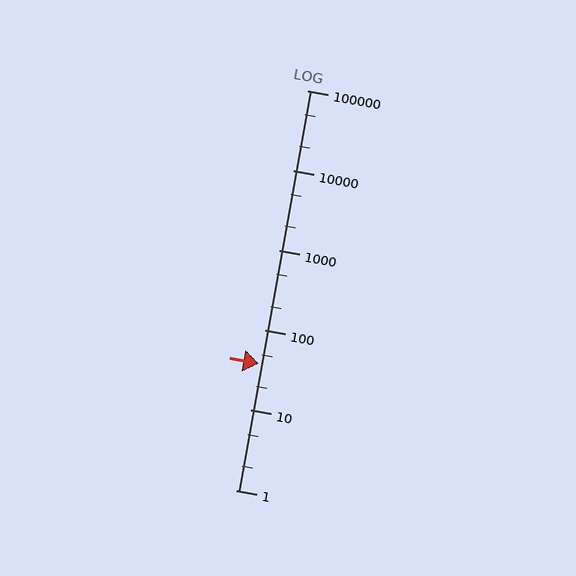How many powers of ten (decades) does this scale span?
The scale spans 5 decades, from 1 to 100000.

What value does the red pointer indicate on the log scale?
The pointer indicates approximately 38.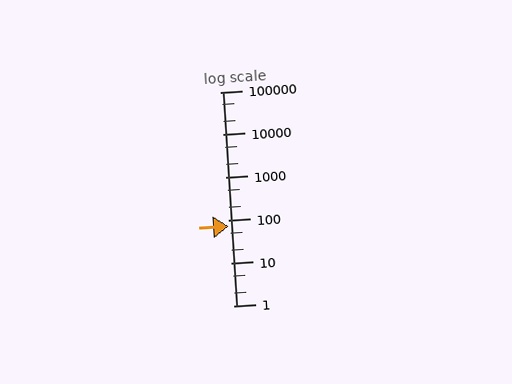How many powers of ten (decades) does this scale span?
The scale spans 5 decades, from 1 to 100000.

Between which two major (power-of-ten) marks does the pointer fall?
The pointer is between 10 and 100.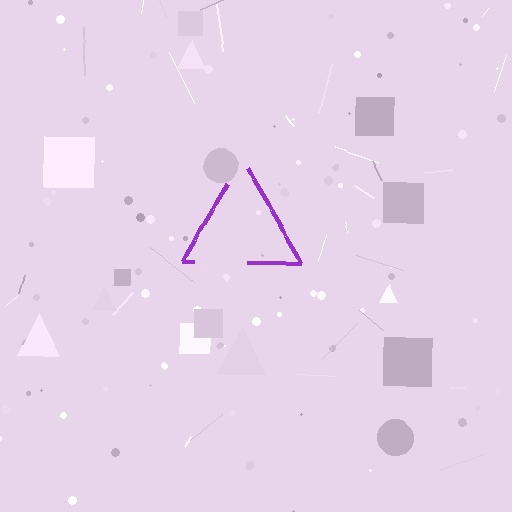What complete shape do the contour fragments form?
The contour fragments form a triangle.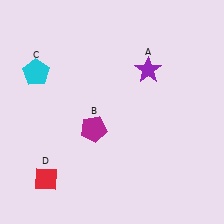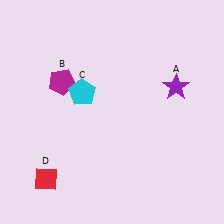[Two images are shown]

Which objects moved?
The objects that moved are: the purple star (A), the magenta pentagon (B), the cyan pentagon (C).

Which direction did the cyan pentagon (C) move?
The cyan pentagon (C) moved right.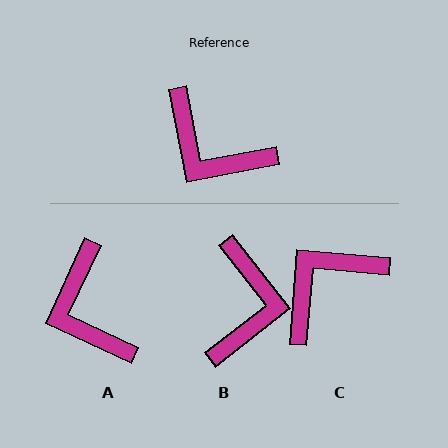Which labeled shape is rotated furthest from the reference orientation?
B, about 117 degrees away.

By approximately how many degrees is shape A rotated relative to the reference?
Approximately 36 degrees clockwise.